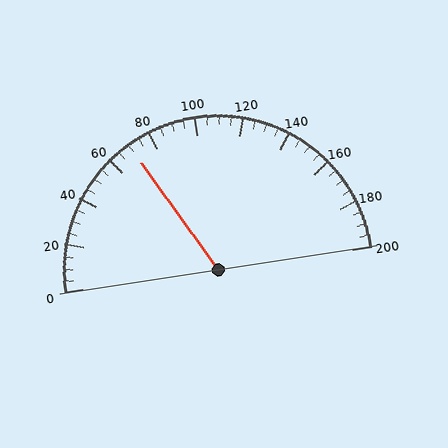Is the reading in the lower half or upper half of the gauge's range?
The reading is in the lower half of the range (0 to 200).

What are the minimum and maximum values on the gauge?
The gauge ranges from 0 to 200.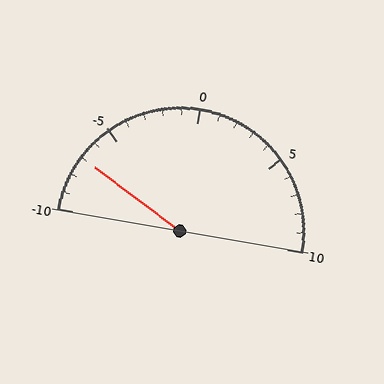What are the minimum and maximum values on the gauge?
The gauge ranges from -10 to 10.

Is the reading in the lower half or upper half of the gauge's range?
The reading is in the lower half of the range (-10 to 10).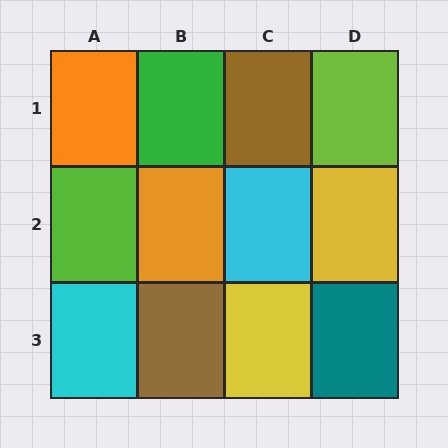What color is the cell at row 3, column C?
Yellow.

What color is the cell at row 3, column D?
Teal.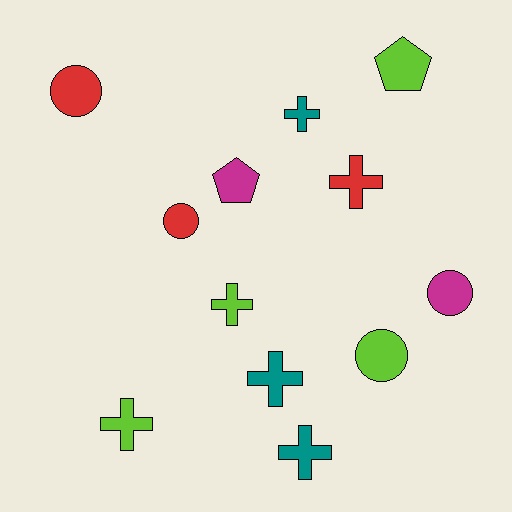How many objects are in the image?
There are 12 objects.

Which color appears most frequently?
Lime, with 4 objects.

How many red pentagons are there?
There are no red pentagons.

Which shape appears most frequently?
Cross, with 6 objects.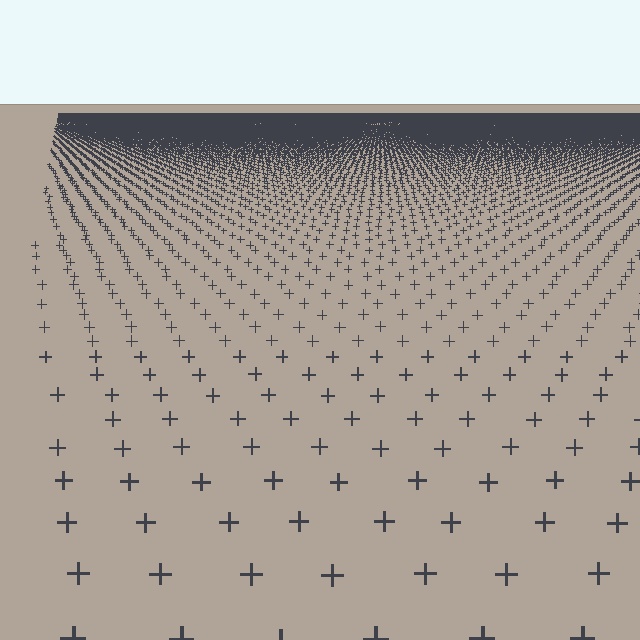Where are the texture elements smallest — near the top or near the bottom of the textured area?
Near the top.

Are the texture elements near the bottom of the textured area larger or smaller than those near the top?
Larger. Near the bottom, elements are closer to the viewer and appear at a bigger on-screen size.